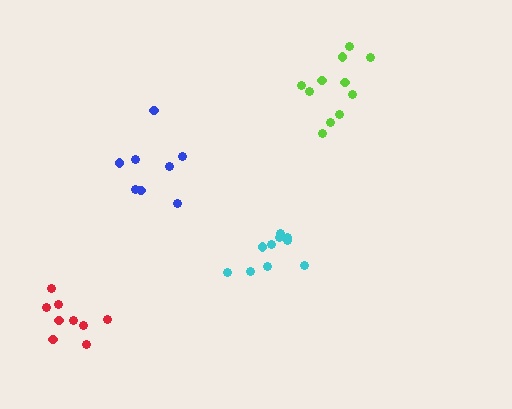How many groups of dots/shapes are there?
There are 4 groups.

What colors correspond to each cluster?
The clusters are colored: blue, lime, cyan, red.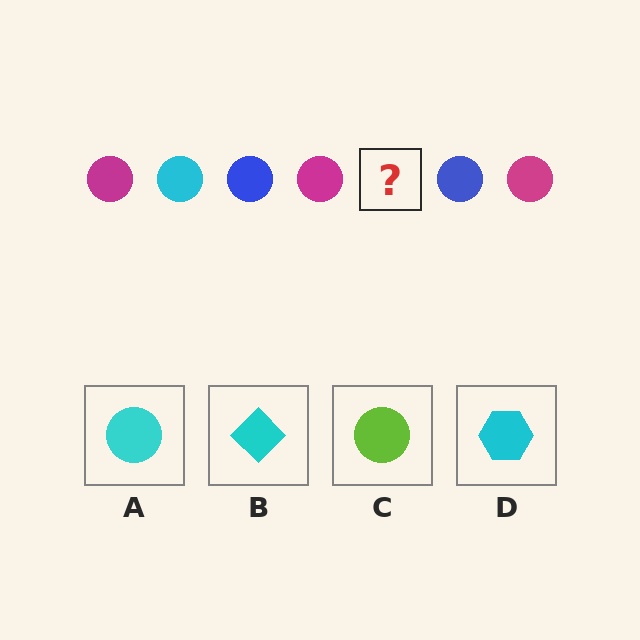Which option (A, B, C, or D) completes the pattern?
A.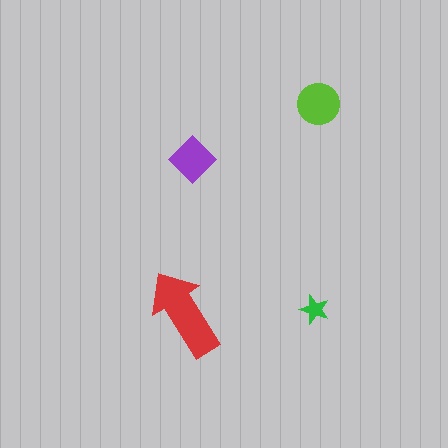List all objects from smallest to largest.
The green star, the purple diamond, the lime circle, the red arrow.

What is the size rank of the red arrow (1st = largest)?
1st.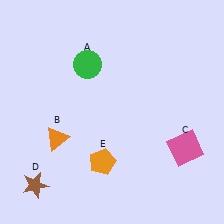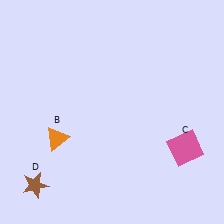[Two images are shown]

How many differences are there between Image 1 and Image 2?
There are 2 differences between the two images.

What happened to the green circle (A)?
The green circle (A) was removed in Image 2. It was in the top-left area of Image 1.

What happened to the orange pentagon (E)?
The orange pentagon (E) was removed in Image 2. It was in the bottom-left area of Image 1.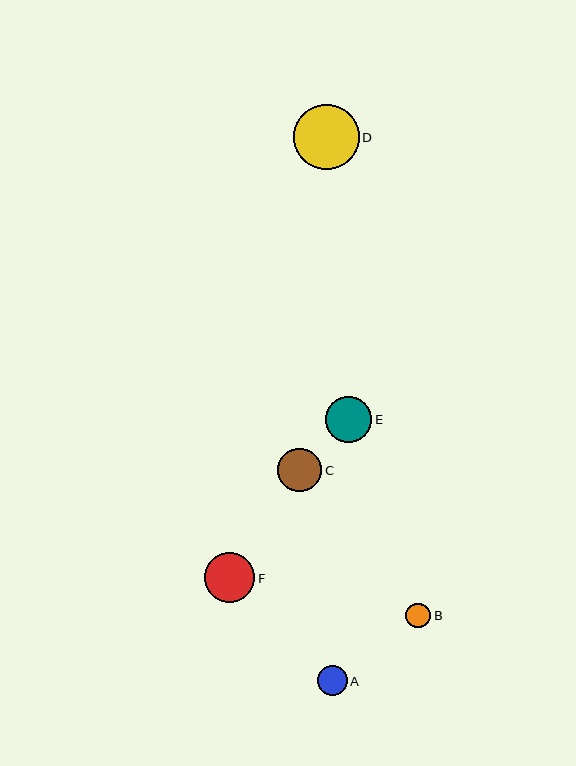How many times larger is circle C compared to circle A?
Circle C is approximately 1.5 times the size of circle A.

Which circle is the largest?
Circle D is the largest with a size of approximately 66 pixels.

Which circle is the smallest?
Circle B is the smallest with a size of approximately 25 pixels.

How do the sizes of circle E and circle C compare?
Circle E and circle C are approximately the same size.